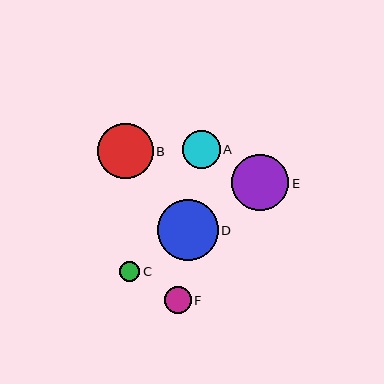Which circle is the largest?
Circle D is the largest with a size of approximately 61 pixels.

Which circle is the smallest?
Circle C is the smallest with a size of approximately 20 pixels.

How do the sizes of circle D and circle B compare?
Circle D and circle B are approximately the same size.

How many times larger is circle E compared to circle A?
Circle E is approximately 1.5 times the size of circle A.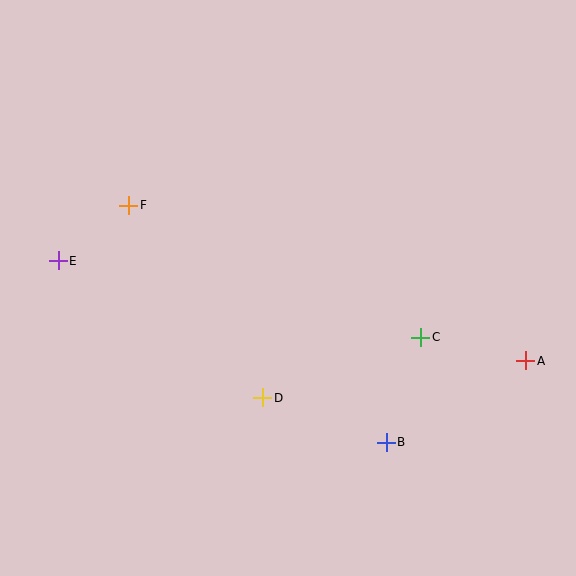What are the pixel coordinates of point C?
Point C is at (421, 337).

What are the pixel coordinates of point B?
Point B is at (386, 443).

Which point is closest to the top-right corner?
Point A is closest to the top-right corner.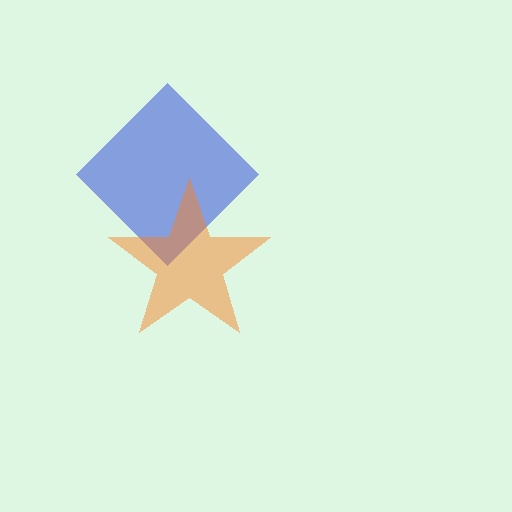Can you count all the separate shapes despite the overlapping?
Yes, there are 2 separate shapes.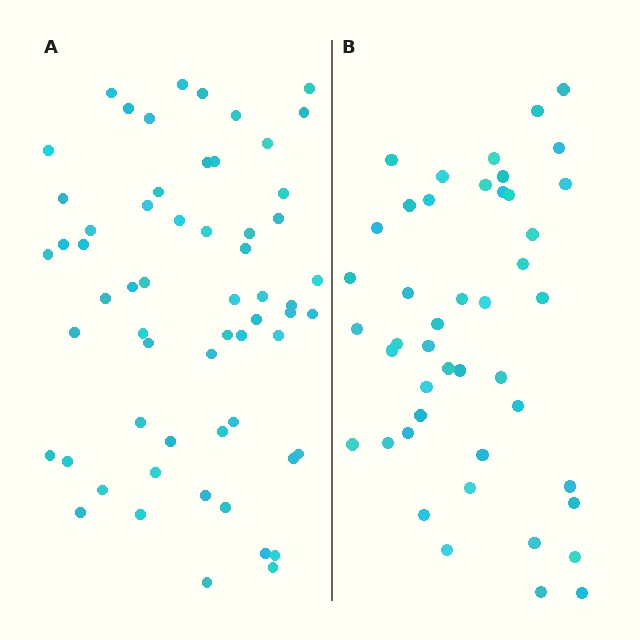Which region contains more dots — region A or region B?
Region A (the left region) has more dots.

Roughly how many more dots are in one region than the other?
Region A has approximately 15 more dots than region B.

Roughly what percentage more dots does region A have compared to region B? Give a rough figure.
About 35% more.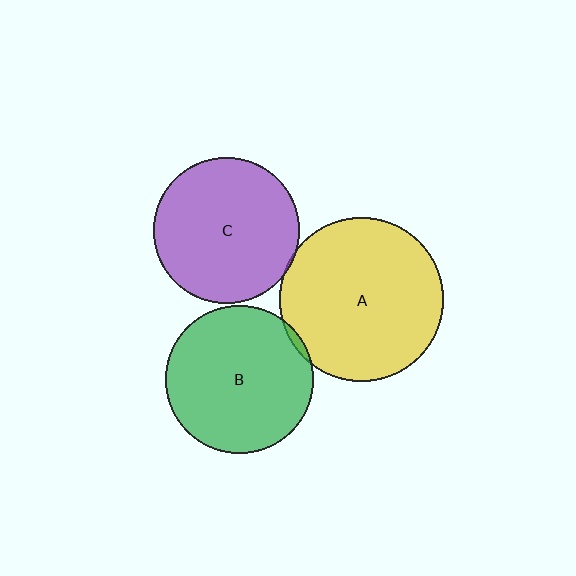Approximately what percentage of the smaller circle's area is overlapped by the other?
Approximately 5%.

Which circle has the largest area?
Circle A (yellow).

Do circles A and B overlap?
Yes.